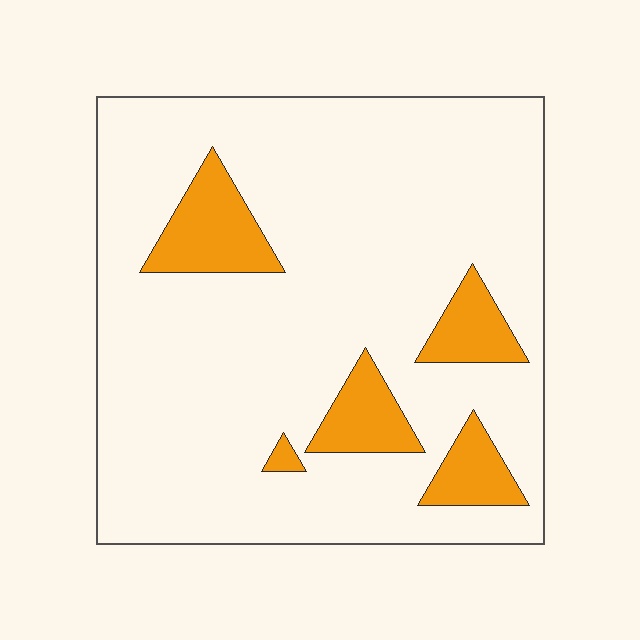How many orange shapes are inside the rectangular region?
5.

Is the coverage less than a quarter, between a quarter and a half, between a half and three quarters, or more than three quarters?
Less than a quarter.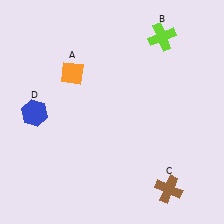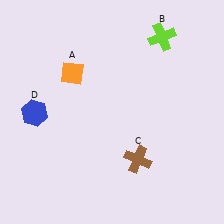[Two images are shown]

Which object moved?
The brown cross (C) moved left.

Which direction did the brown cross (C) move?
The brown cross (C) moved left.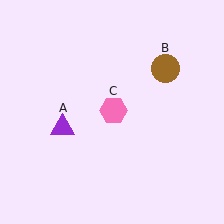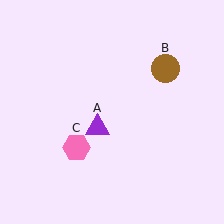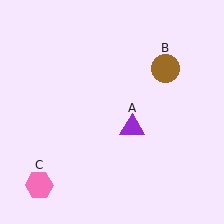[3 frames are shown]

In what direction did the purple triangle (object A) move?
The purple triangle (object A) moved right.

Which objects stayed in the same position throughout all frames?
Brown circle (object B) remained stationary.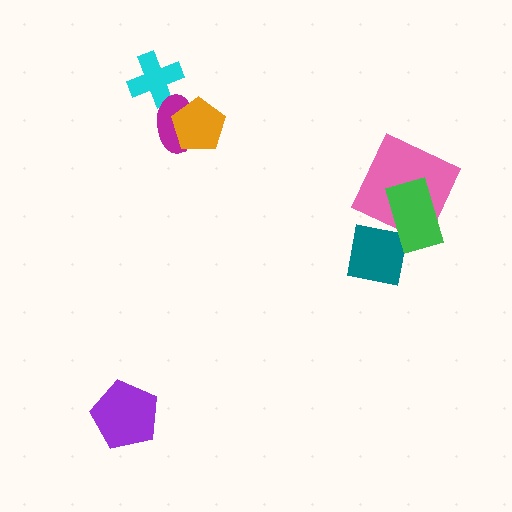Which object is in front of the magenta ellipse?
The orange pentagon is in front of the magenta ellipse.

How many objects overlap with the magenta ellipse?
2 objects overlap with the magenta ellipse.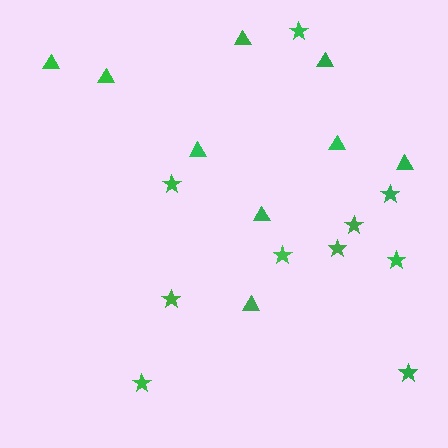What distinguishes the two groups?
There are 2 groups: one group of triangles (9) and one group of stars (10).